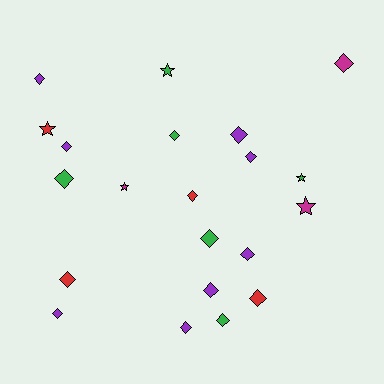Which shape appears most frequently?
Diamond, with 16 objects.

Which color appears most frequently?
Purple, with 8 objects.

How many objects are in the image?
There are 21 objects.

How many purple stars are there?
There are no purple stars.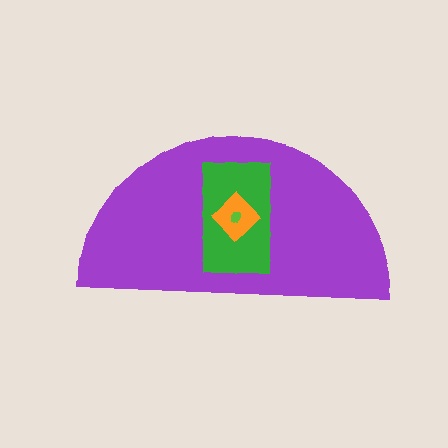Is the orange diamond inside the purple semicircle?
Yes.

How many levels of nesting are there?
4.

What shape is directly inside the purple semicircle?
The green rectangle.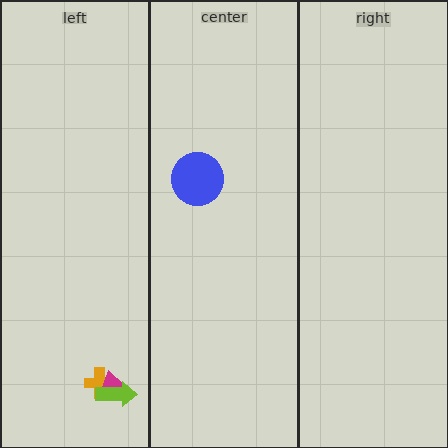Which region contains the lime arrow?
The left region.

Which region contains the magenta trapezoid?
The left region.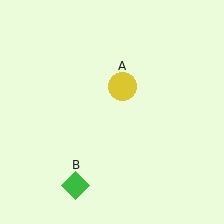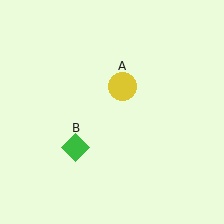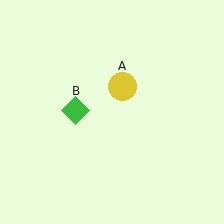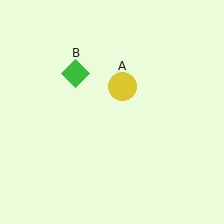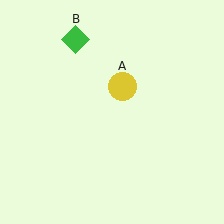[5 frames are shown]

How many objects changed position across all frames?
1 object changed position: green diamond (object B).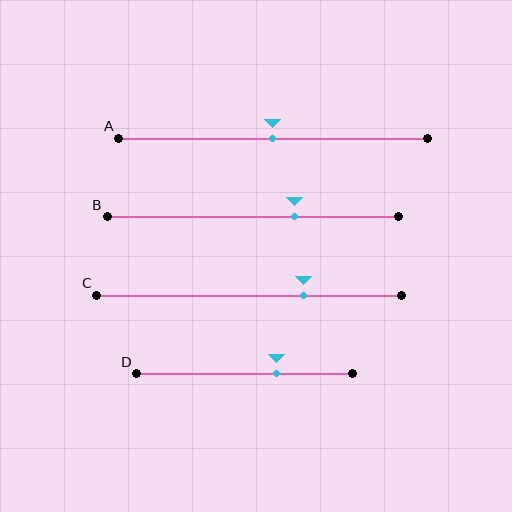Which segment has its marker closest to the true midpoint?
Segment A has its marker closest to the true midpoint.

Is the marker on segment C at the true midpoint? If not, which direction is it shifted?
No, the marker on segment C is shifted to the right by about 18% of the segment length.